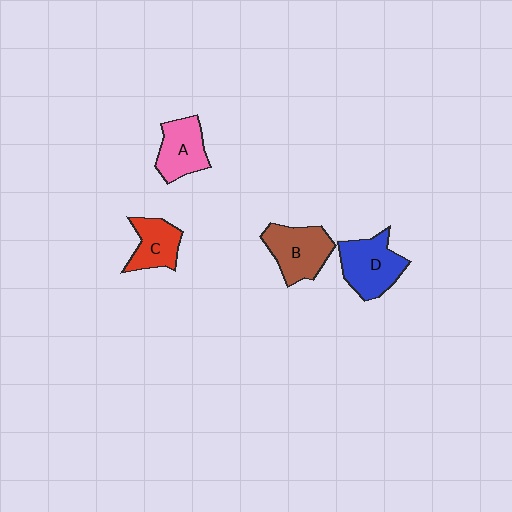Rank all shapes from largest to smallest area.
From largest to smallest: D (blue), B (brown), A (pink), C (red).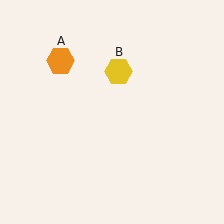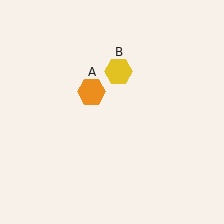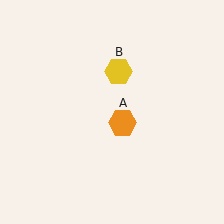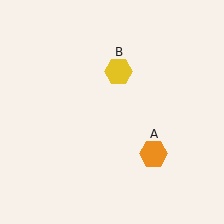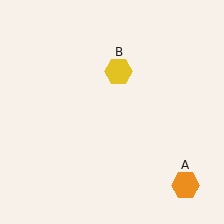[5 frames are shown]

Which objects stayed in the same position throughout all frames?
Yellow hexagon (object B) remained stationary.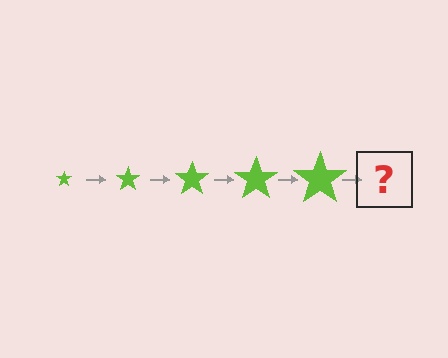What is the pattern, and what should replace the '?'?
The pattern is that the star gets progressively larger each step. The '?' should be a lime star, larger than the previous one.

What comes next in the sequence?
The next element should be a lime star, larger than the previous one.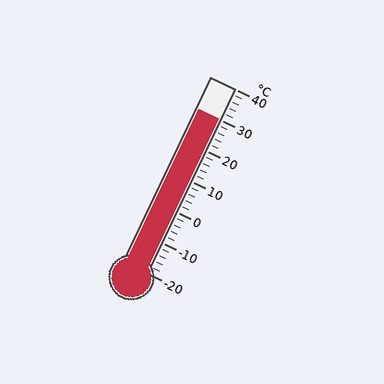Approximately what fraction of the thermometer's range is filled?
The thermometer is filled to approximately 85% of its range.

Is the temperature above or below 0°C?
The temperature is above 0°C.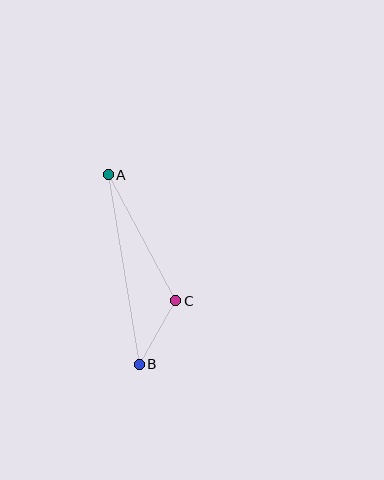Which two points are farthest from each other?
Points A and B are farthest from each other.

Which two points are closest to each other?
Points B and C are closest to each other.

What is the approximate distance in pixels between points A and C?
The distance between A and C is approximately 143 pixels.